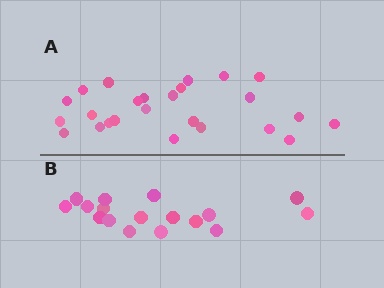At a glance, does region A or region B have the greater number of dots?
Region A (the top region) has more dots.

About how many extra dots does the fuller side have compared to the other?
Region A has roughly 8 or so more dots than region B.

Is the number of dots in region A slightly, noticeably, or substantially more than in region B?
Region A has substantially more. The ratio is roughly 1.5 to 1.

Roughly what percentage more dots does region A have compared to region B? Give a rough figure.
About 45% more.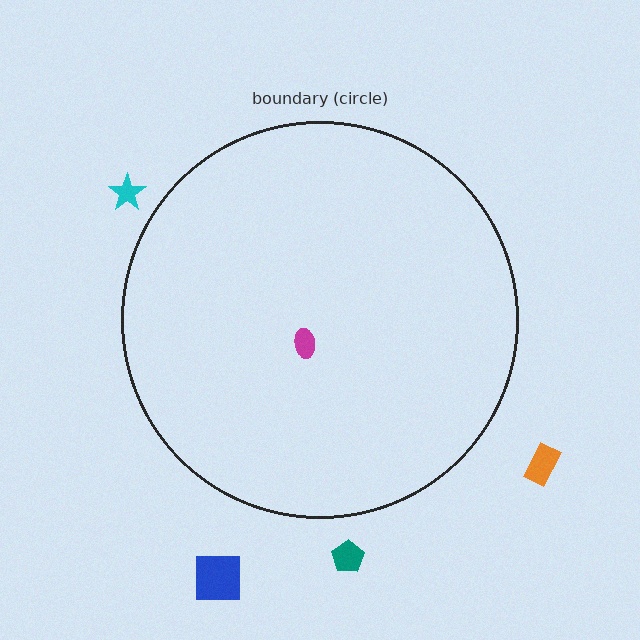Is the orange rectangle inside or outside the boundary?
Outside.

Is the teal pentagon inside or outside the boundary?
Outside.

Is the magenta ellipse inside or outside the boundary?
Inside.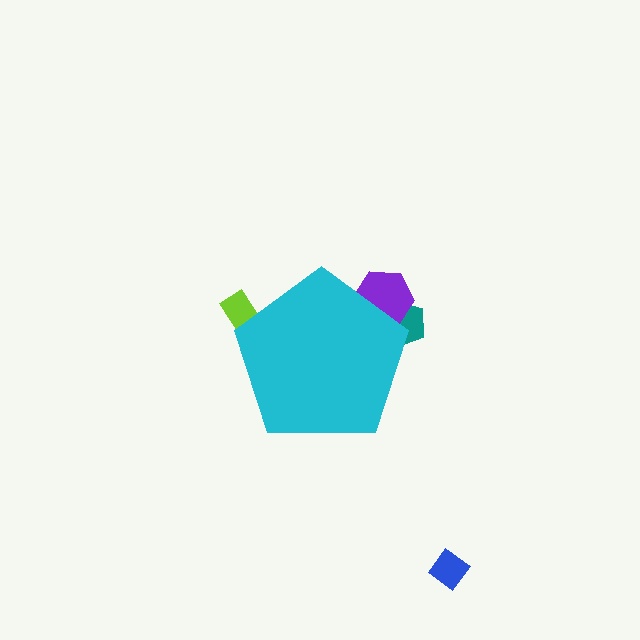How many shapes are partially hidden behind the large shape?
3 shapes are partially hidden.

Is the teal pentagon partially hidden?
Yes, the teal pentagon is partially hidden behind the cyan pentagon.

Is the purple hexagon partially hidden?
Yes, the purple hexagon is partially hidden behind the cyan pentagon.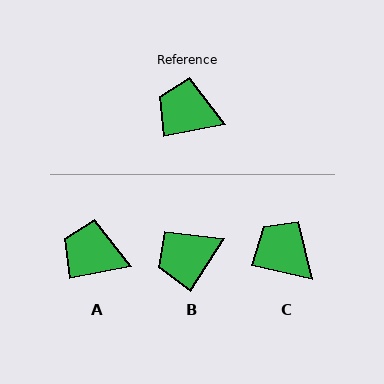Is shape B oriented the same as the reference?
No, it is off by about 46 degrees.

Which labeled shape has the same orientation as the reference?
A.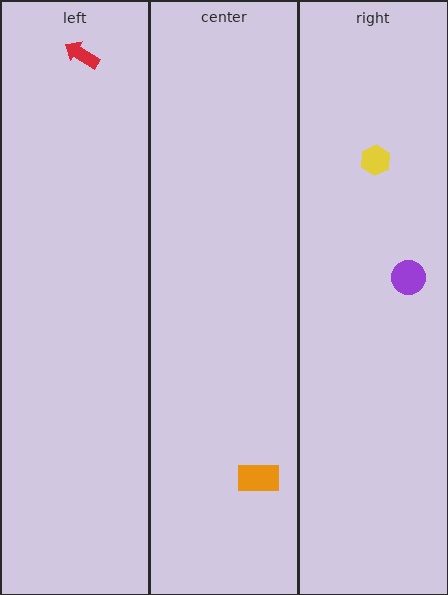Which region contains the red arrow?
The left region.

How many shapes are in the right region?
2.